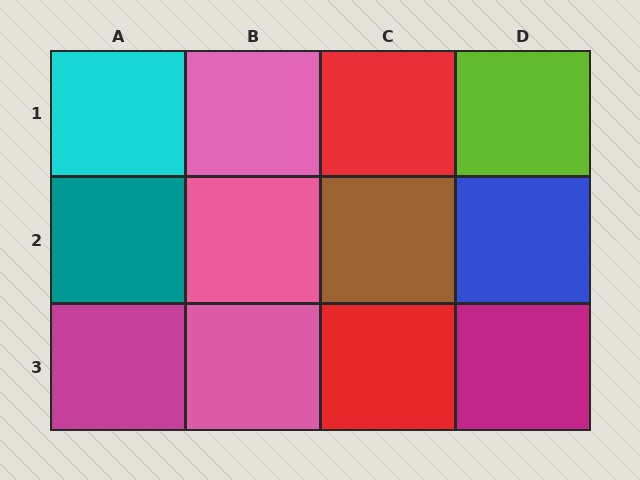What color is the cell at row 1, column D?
Lime.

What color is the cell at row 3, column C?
Red.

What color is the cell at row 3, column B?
Pink.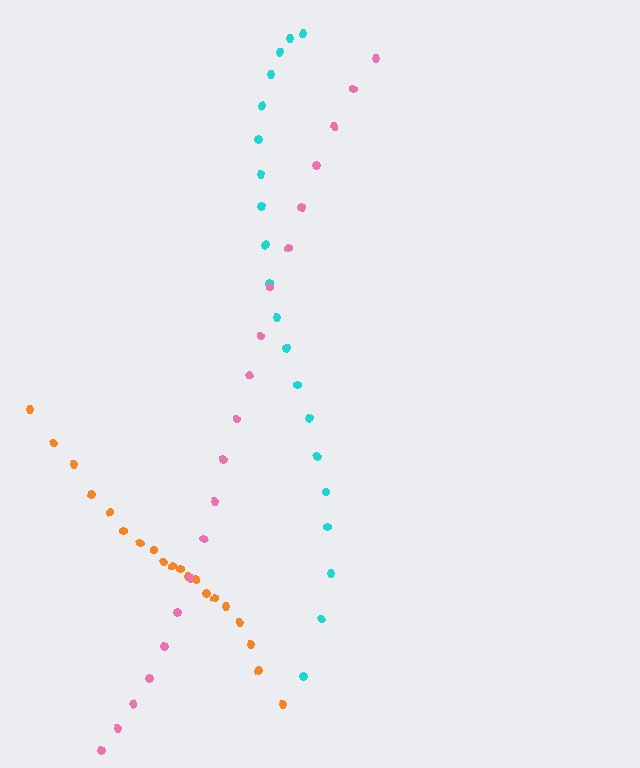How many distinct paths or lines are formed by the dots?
There are 3 distinct paths.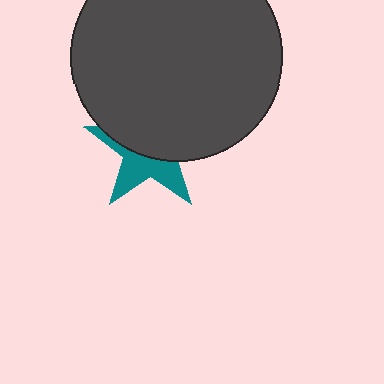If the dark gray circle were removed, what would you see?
You would see the complete teal star.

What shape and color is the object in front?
The object in front is a dark gray circle.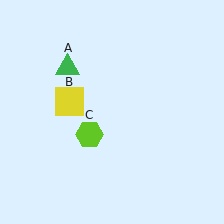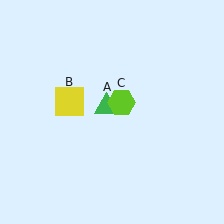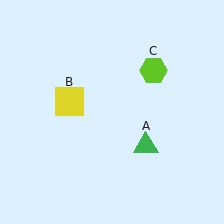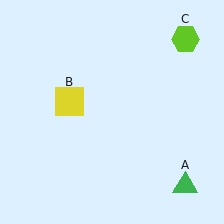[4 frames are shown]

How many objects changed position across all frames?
2 objects changed position: green triangle (object A), lime hexagon (object C).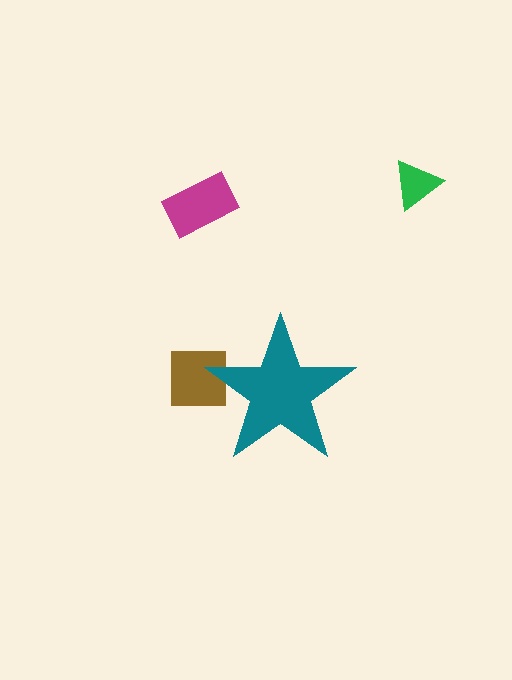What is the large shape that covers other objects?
A teal star.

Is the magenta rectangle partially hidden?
No, the magenta rectangle is fully visible.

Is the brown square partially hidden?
Yes, the brown square is partially hidden behind the teal star.